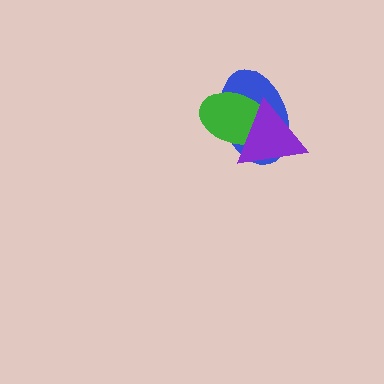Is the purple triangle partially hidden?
No, no other shape covers it.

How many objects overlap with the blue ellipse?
2 objects overlap with the blue ellipse.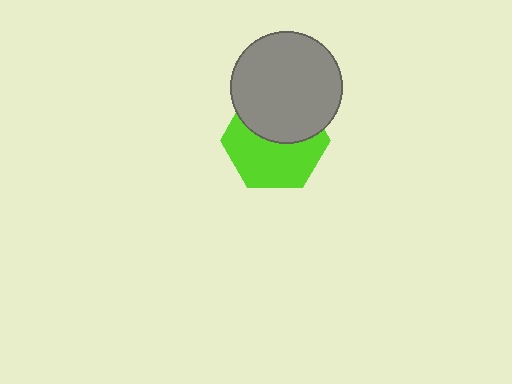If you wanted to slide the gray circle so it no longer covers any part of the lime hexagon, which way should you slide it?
Slide it up — that is the most direct way to separate the two shapes.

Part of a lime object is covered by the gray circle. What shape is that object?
It is a hexagon.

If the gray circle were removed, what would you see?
You would see the complete lime hexagon.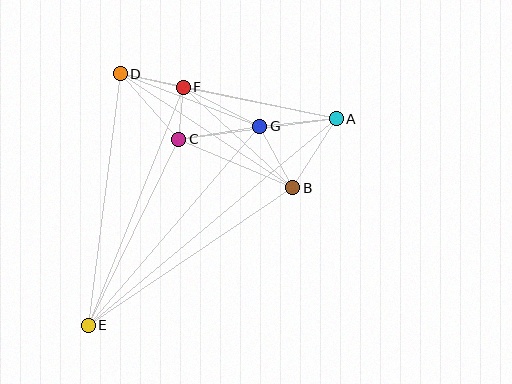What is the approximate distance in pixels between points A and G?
The distance between A and G is approximately 76 pixels.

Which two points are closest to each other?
Points C and F are closest to each other.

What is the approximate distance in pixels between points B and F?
The distance between B and F is approximately 149 pixels.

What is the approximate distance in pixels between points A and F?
The distance between A and F is approximately 156 pixels.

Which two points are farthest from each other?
Points A and E are farthest from each other.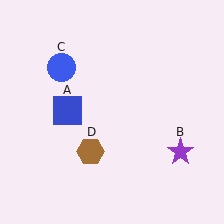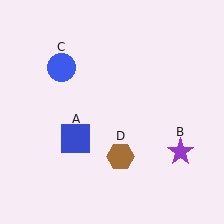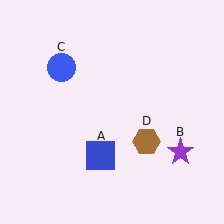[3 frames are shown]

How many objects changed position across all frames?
2 objects changed position: blue square (object A), brown hexagon (object D).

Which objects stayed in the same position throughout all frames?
Purple star (object B) and blue circle (object C) remained stationary.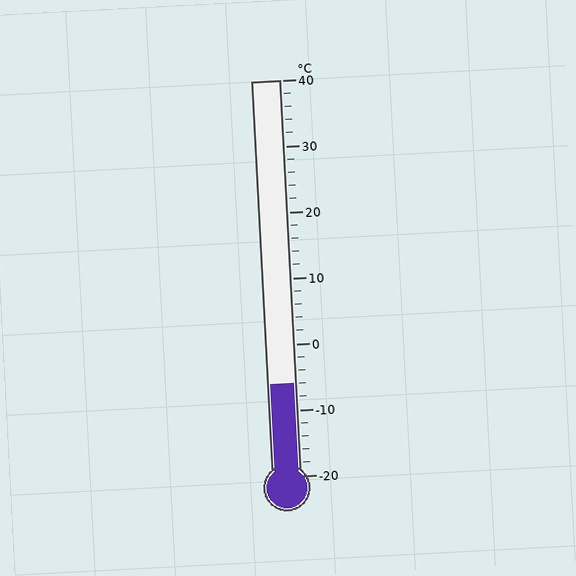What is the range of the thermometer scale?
The thermometer scale ranges from -20°C to 40°C.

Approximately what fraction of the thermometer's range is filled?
The thermometer is filled to approximately 25% of its range.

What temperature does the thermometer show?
The thermometer shows approximately -6°C.